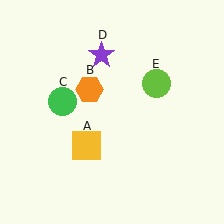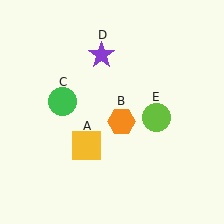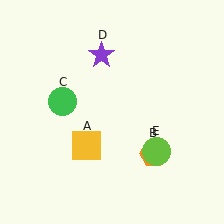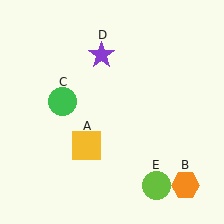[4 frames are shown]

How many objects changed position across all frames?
2 objects changed position: orange hexagon (object B), lime circle (object E).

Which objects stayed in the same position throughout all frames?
Yellow square (object A) and green circle (object C) and purple star (object D) remained stationary.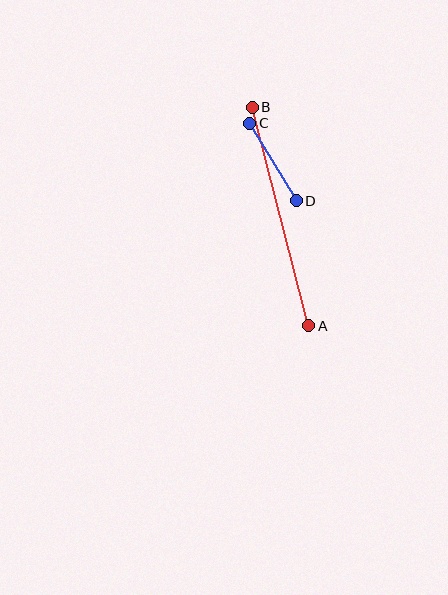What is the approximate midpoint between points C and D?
The midpoint is at approximately (273, 162) pixels.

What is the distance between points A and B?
The distance is approximately 226 pixels.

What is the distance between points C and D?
The distance is approximately 90 pixels.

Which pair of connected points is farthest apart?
Points A and B are farthest apart.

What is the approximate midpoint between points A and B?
The midpoint is at approximately (281, 216) pixels.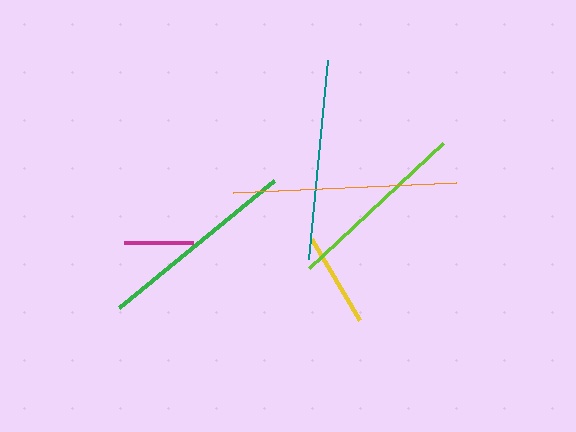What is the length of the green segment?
The green segment is approximately 200 pixels long.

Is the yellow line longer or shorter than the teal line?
The teal line is longer than the yellow line.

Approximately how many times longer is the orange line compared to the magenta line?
The orange line is approximately 3.3 times the length of the magenta line.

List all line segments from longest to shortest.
From longest to shortest: orange, green, teal, lime, yellow, magenta.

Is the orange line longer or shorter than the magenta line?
The orange line is longer than the magenta line.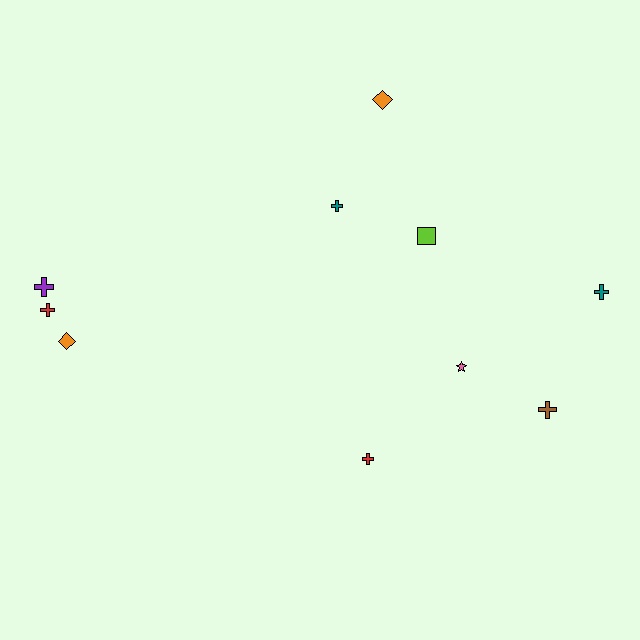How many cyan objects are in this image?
There are no cyan objects.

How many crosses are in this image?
There are 6 crosses.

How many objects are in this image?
There are 10 objects.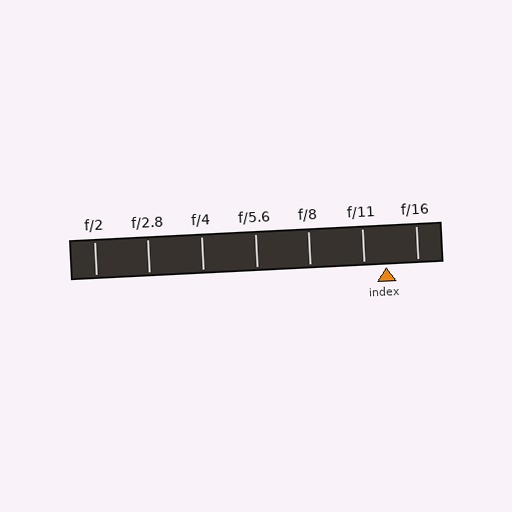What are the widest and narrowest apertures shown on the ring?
The widest aperture shown is f/2 and the narrowest is f/16.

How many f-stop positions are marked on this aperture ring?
There are 7 f-stop positions marked.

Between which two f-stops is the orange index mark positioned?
The index mark is between f/11 and f/16.